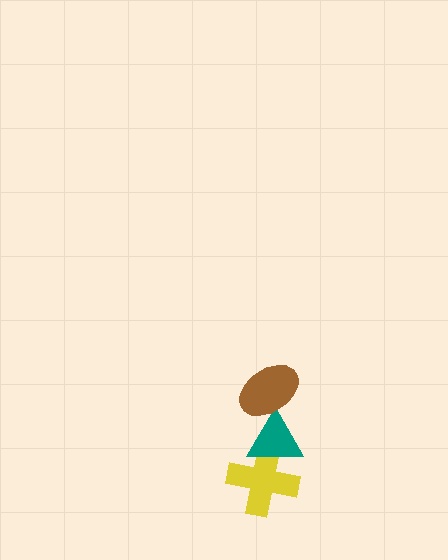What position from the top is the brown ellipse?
The brown ellipse is 1st from the top.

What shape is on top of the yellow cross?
The teal triangle is on top of the yellow cross.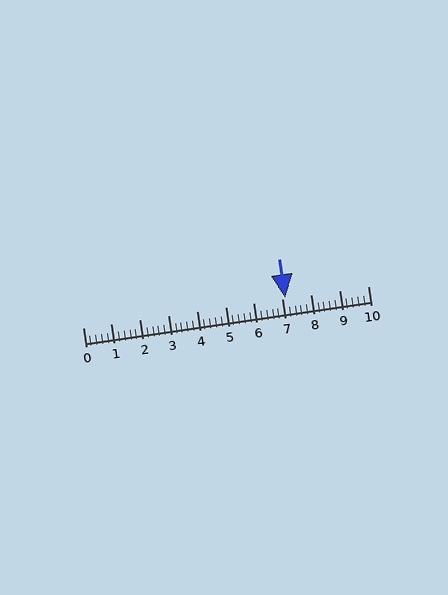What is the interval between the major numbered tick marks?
The major tick marks are spaced 1 units apart.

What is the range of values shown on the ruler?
The ruler shows values from 0 to 10.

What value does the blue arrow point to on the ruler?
The blue arrow points to approximately 7.1.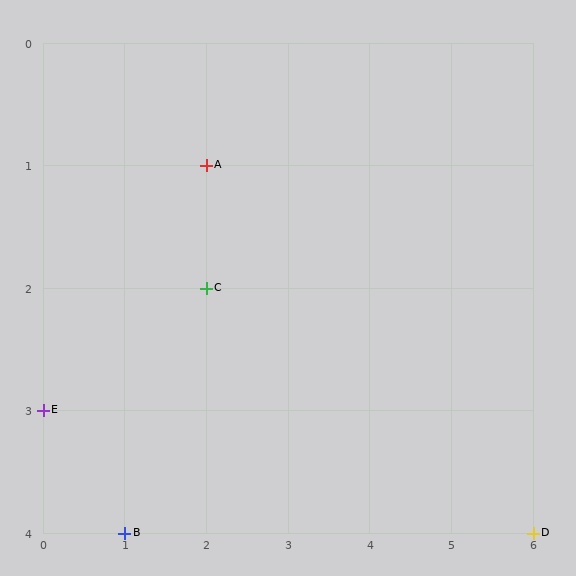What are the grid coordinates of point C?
Point C is at grid coordinates (2, 2).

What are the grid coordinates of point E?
Point E is at grid coordinates (0, 3).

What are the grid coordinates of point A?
Point A is at grid coordinates (2, 1).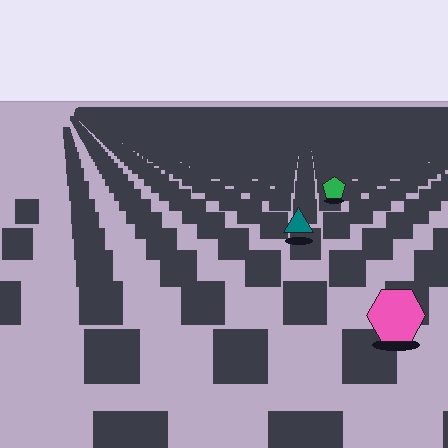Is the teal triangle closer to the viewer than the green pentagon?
Yes. The teal triangle is closer — you can tell from the texture gradient: the ground texture is coarser near it.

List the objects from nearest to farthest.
From nearest to farthest: the pink hexagon, the teal triangle, the green pentagon.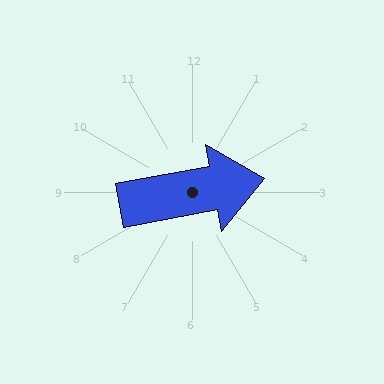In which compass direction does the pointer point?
East.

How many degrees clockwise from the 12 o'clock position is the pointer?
Approximately 80 degrees.